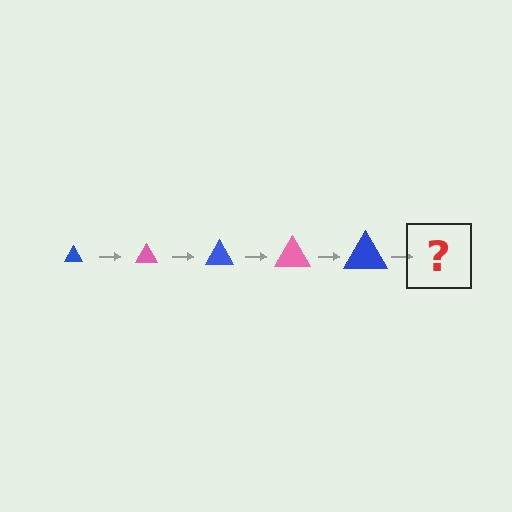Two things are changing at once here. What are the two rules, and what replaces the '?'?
The two rules are that the triangle grows larger each step and the color cycles through blue and pink. The '?' should be a pink triangle, larger than the previous one.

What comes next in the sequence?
The next element should be a pink triangle, larger than the previous one.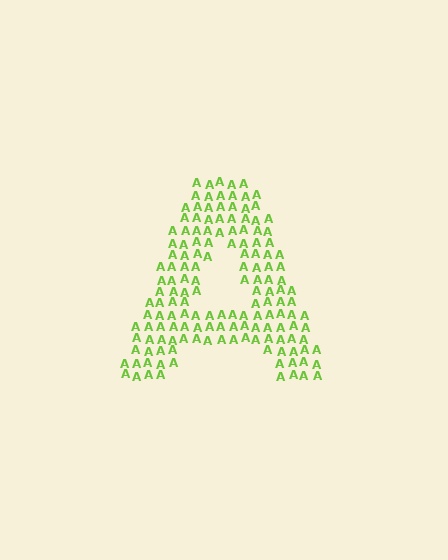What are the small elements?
The small elements are letter A's.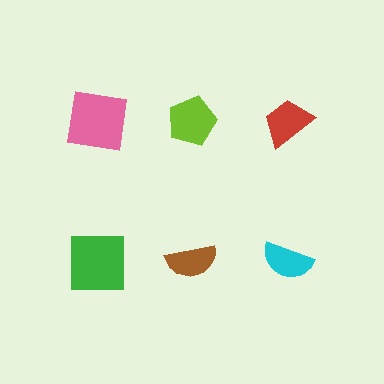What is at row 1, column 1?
A pink square.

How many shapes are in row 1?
3 shapes.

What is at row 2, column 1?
A green square.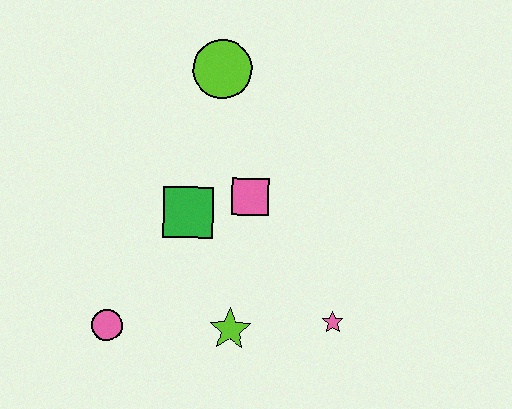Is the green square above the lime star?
Yes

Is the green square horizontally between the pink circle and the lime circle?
Yes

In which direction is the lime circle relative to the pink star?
The lime circle is above the pink star.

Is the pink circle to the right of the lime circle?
No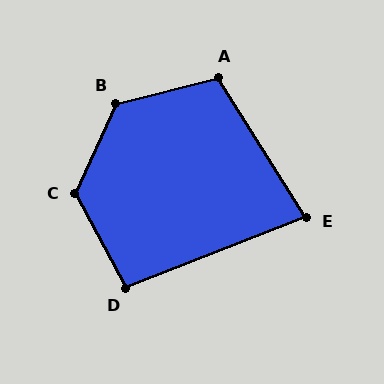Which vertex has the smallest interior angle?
E, at approximately 79 degrees.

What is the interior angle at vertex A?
Approximately 108 degrees (obtuse).